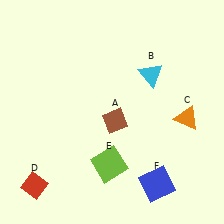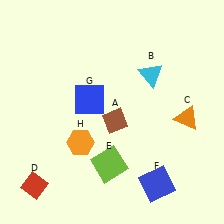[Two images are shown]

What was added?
A blue square (G), an orange hexagon (H) were added in Image 2.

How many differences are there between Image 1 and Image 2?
There are 2 differences between the two images.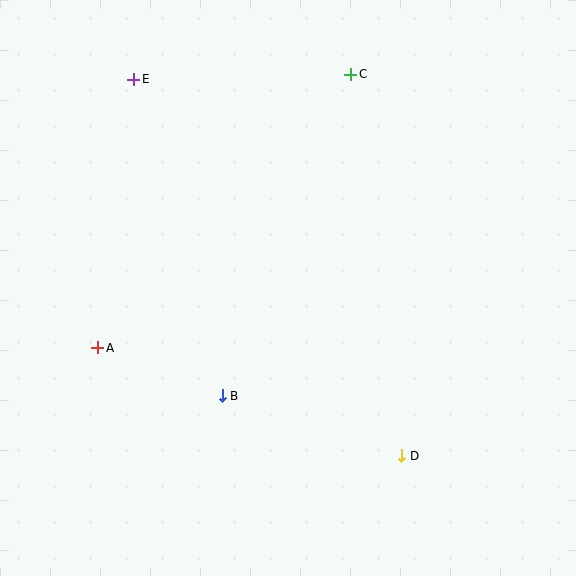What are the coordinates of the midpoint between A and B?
The midpoint between A and B is at (160, 372).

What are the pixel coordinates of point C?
Point C is at (351, 75).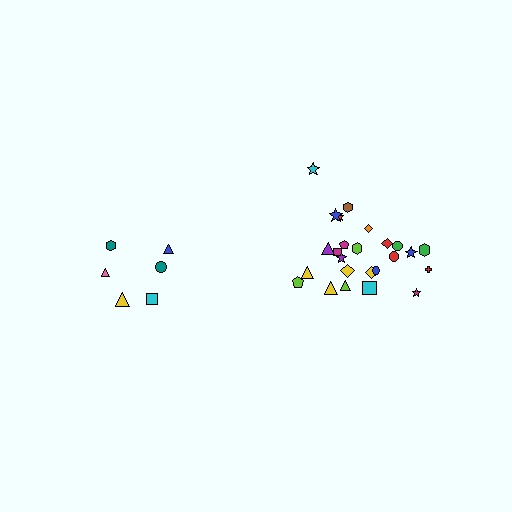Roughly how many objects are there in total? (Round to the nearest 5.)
Roughly 30 objects in total.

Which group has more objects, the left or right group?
The right group.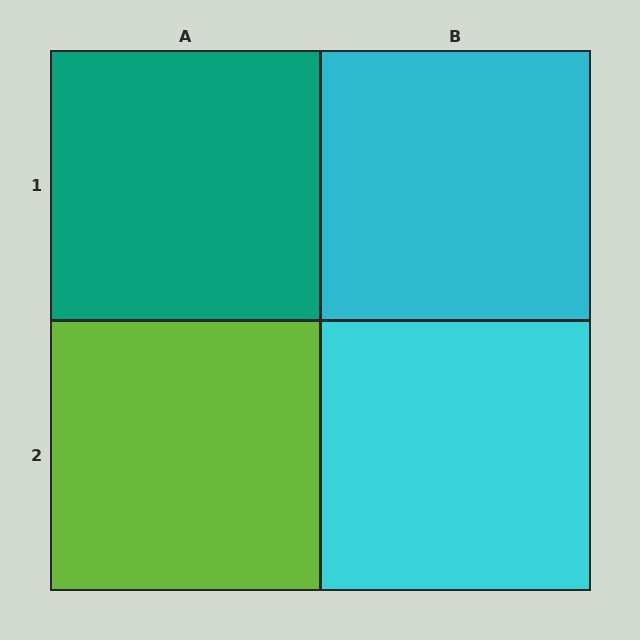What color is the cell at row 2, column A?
Lime.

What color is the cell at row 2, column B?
Cyan.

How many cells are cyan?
2 cells are cyan.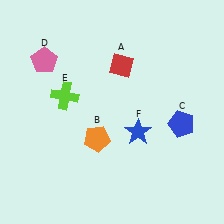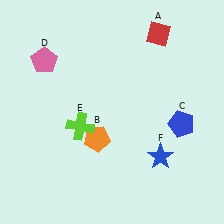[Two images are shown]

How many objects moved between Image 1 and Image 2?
3 objects moved between the two images.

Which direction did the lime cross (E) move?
The lime cross (E) moved down.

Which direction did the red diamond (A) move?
The red diamond (A) moved right.